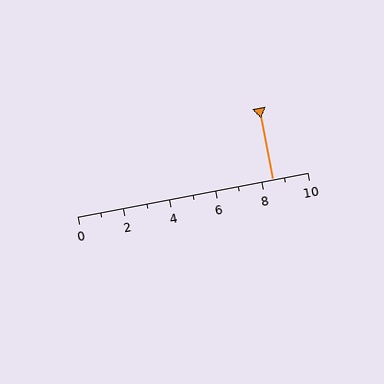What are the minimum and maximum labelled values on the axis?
The axis runs from 0 to 10.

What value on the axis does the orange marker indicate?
The marker indicates approximately 8.5.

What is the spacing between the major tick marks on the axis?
The major ticks are spaced 2 apart.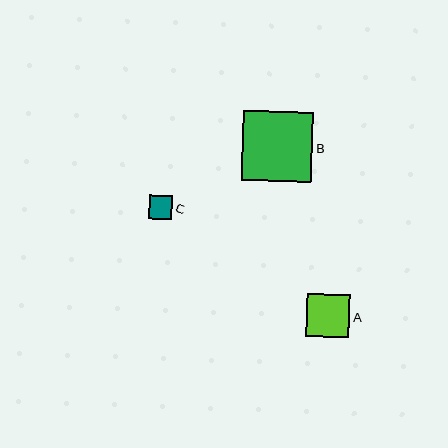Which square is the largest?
Square B is the largest with a size of approximately 70 pixels.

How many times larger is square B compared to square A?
Square B is approximately 1.6 times the size of square A.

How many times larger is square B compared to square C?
Square B is approximately 2.9 times the size of square C.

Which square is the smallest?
Square C is the smallest with a size of approximately 24 pixels.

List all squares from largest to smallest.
From largest to smallest: B, A, C.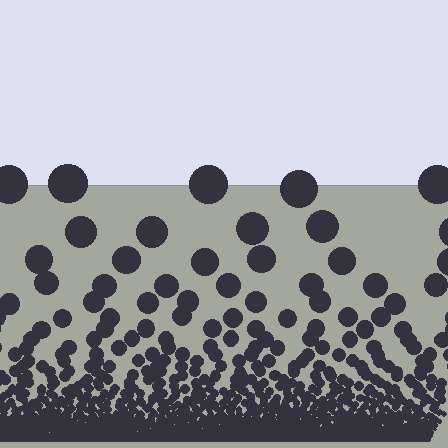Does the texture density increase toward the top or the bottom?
Density increases toward the bottom.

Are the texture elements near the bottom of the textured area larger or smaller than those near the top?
Smaller. The gradient is inverted — elements near the bottom are smaller and denser.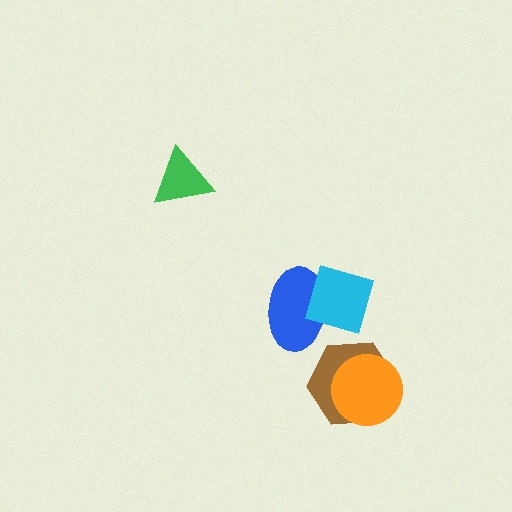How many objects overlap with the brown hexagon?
1 object overlaps with the brown hexagon.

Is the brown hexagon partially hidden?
Yes, it is partially covered by another shape.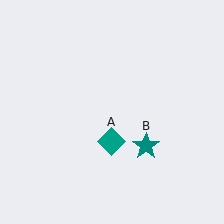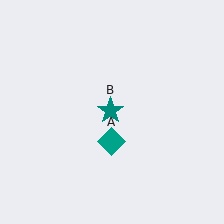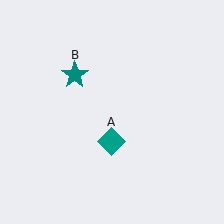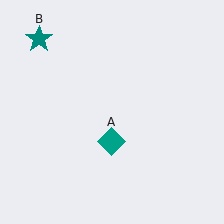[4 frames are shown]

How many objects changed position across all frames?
1 object changed position: teal star (object B).